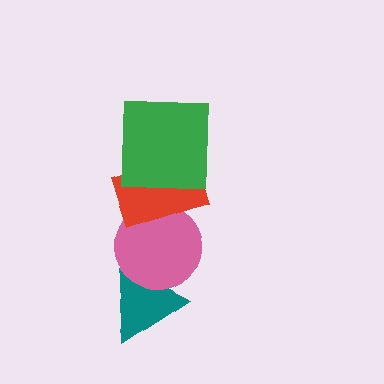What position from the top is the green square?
The green square is 1st from the top.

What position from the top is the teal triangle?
The teal triangle is 4th from the top.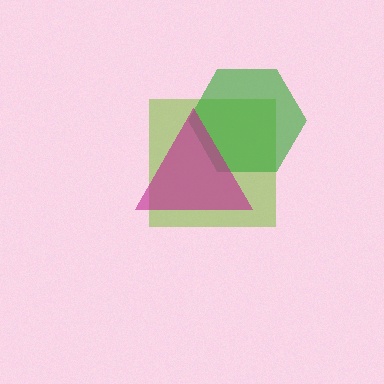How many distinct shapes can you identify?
There are 3 distinct shapes: a lime square, a green hexagon, a magenta triangle.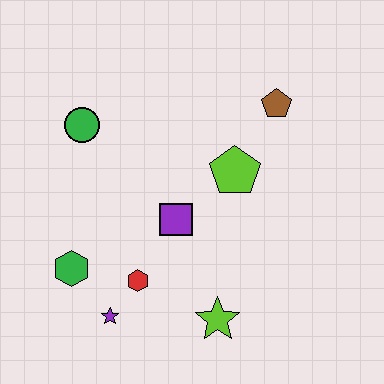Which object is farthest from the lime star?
The green circle is farthest from the lime star.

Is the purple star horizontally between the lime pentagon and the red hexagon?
No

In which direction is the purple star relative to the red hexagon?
The purple star is below the red hexagon.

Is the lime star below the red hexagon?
Yes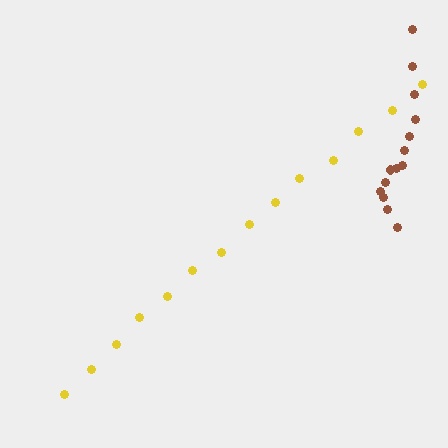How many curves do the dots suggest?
There are 2 distinct paths.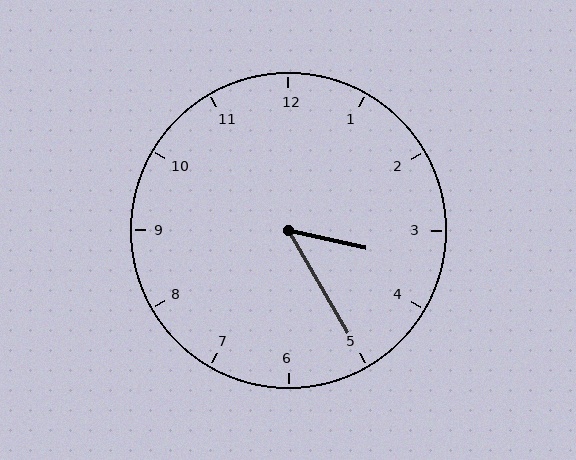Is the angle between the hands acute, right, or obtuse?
It is acute.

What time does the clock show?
3:25.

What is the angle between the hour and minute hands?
Approximately 48 degrees.